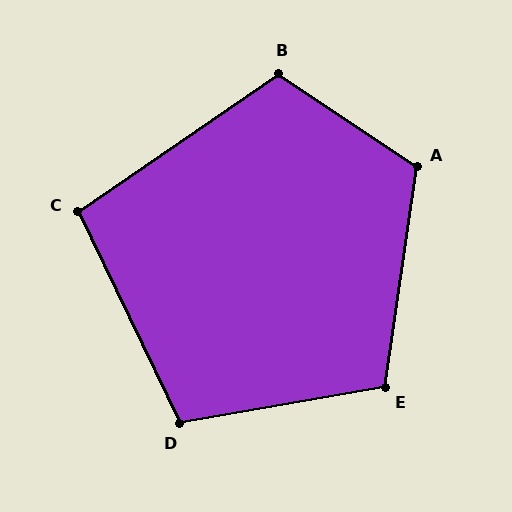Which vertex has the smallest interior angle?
C, at approximately 99 degrees.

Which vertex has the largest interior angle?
A, at approximately 116 degrees.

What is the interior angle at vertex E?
Approximately 108 degrees (obtuse).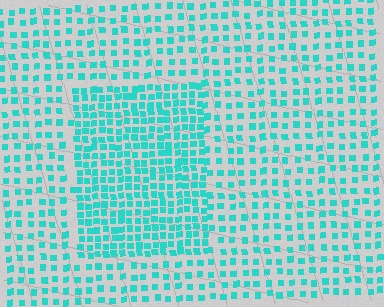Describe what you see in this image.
The image contains small cyan elements arranged at two different densities. A rectangle-shaped region is visible where the elements are more densely packed than the surrounding area.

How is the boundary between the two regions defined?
The boundary is defined by a change in element density (approximately 1.9x ratio). All elements are the same color, size, and shape.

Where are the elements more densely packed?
The elements are more densely packed inside the rectangle boundary.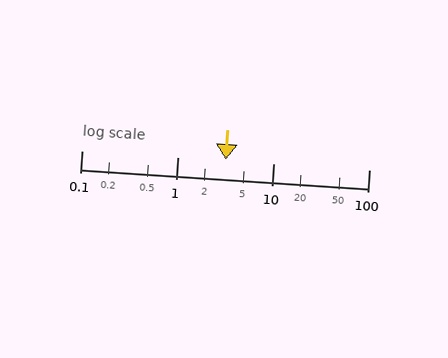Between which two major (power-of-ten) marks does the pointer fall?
The pointer is between 1 and 10.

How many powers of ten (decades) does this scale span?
The scale spans 3 decades, from 0.1 to 100.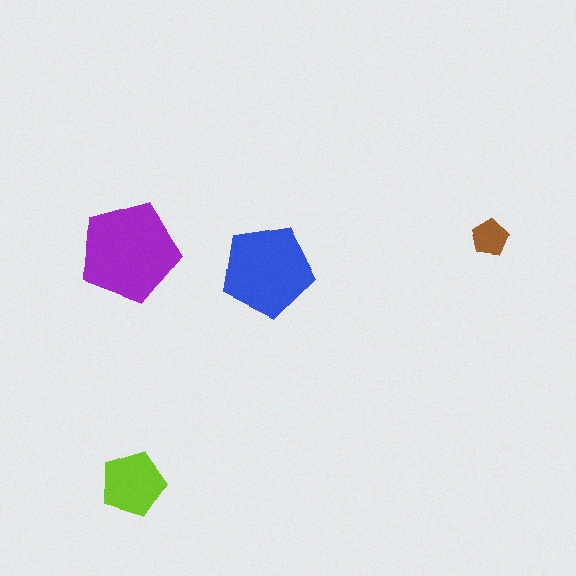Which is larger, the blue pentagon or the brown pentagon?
The blue one.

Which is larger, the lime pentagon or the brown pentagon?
The lime one.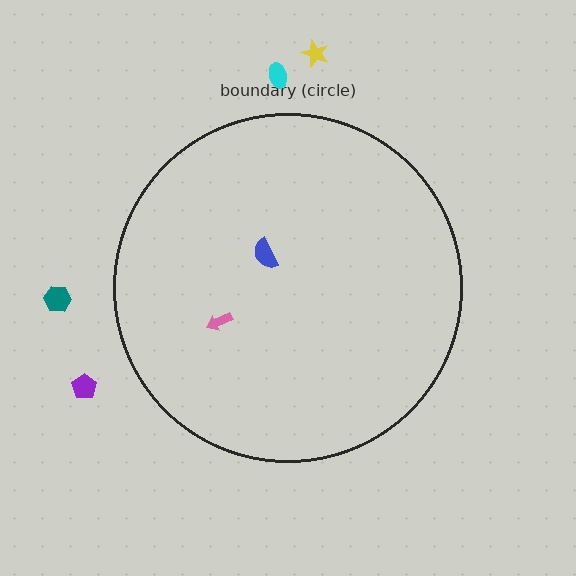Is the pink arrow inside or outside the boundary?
Inside.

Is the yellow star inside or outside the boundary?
Outside.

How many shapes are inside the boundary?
2 inside, 4 outside.